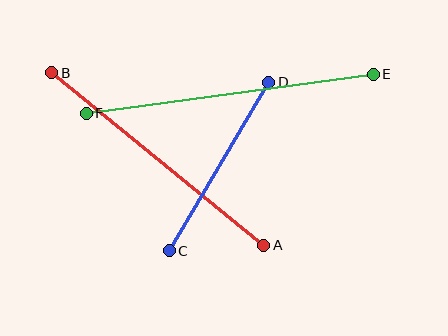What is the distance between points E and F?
The distance is approximately 290 pixels.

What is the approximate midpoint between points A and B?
The midpoint is at approximately (158, 159) pixels.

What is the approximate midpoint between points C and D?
The midpoint is at approximately (219, 166) pixels.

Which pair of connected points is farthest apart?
Points E and F are farthest apart.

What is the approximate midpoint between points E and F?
The midpoint is at approximately (230, 94) pixels.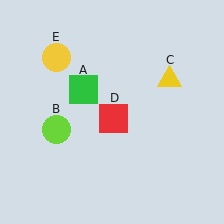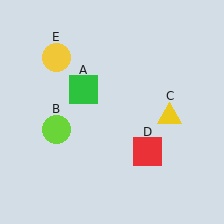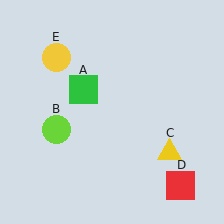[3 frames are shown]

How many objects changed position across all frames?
2 objects changed position: yellow triangle (object C), red square (object D).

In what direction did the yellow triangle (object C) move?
The yellow triangle (object C) moved down.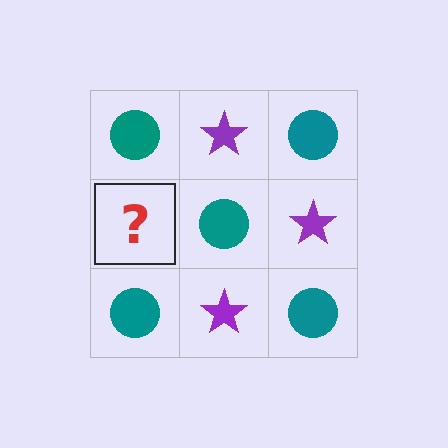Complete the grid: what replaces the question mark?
The question mark should be replaced with a purple star.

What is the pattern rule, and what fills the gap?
The rule is that it alternates teal circle and purple star in a checkerboard pattern. The gap should be filled with a purple star.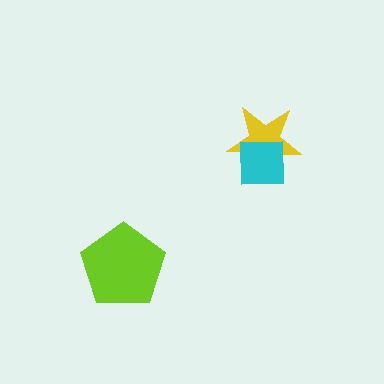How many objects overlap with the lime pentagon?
0 objects overlap with the lime pentagon.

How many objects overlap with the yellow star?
1 object overlaps with the yellow star.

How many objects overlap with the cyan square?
1 object overlaps with the cyan square.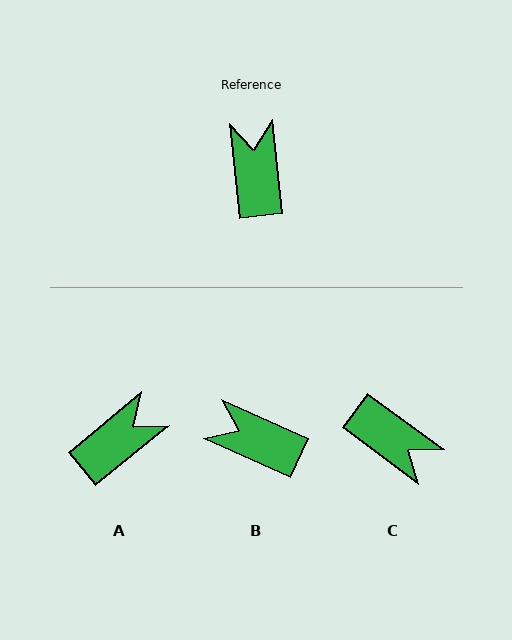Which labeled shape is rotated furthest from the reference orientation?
C, about 133 degrees away.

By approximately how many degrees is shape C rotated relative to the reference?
Approximately 133 degrees clockwise.